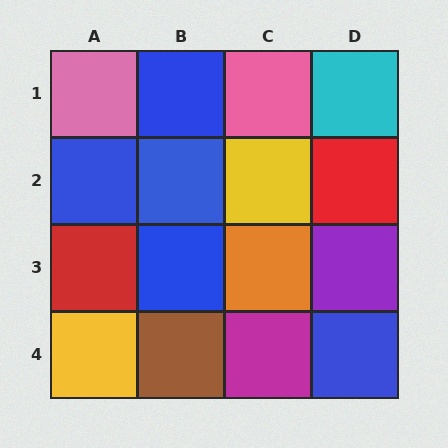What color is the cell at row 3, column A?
Red.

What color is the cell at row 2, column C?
Yellow.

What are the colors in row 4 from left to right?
Yellow, brown, magenta, blue.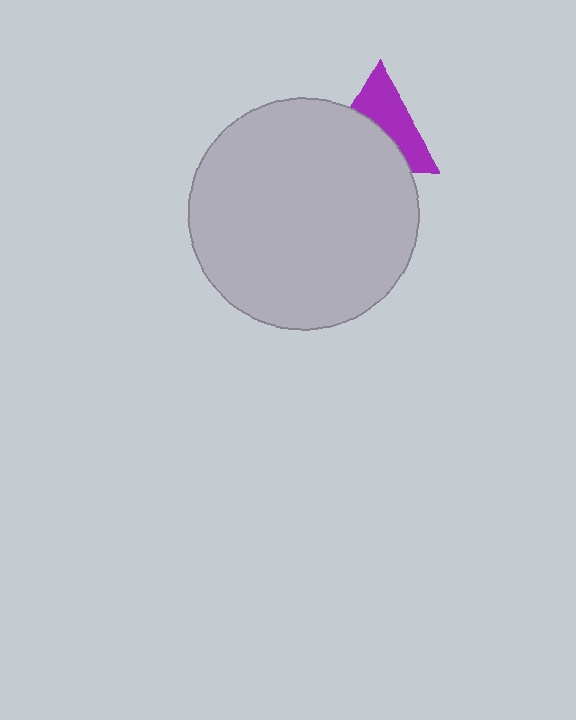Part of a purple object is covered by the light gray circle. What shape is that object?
It is a triangle.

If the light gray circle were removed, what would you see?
You would see the complete purple triangle.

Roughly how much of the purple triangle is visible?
About half of it is visible (roughly 49%).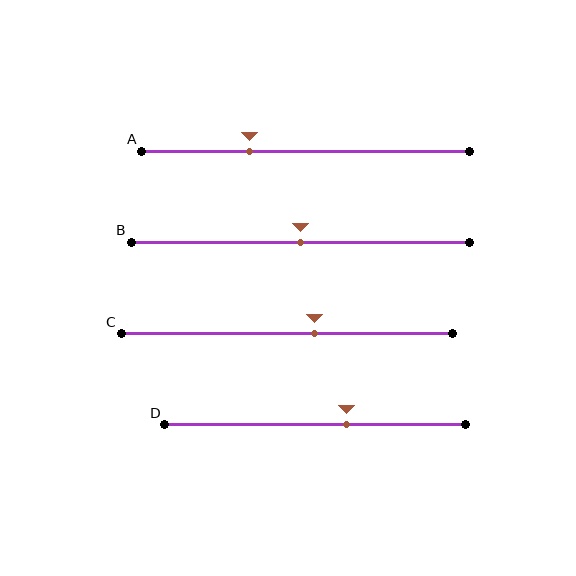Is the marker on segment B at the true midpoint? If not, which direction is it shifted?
Yes, the marker on segment B is at the true midpoint.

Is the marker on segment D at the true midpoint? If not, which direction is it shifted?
No, the marker on segment D is shifted to the right by about 10% of the segment length.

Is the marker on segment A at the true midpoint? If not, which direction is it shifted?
No, the marker on segment A is shifted to the left by about 17% of the segment length.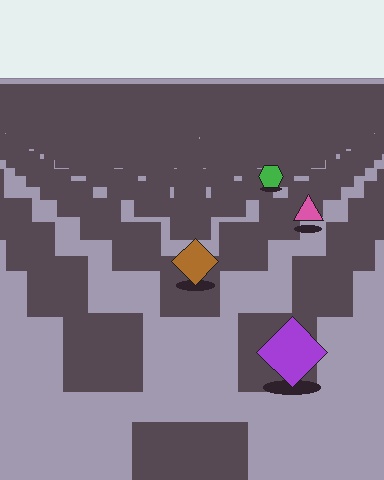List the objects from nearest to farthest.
From nearest to farthest: the purple diamond, the brown diamond, the pink triangle, the green hexagon.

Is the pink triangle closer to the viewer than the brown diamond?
No. The brown diamond is closer — you can tell from the texture gradient: the ground texture is coarser near it.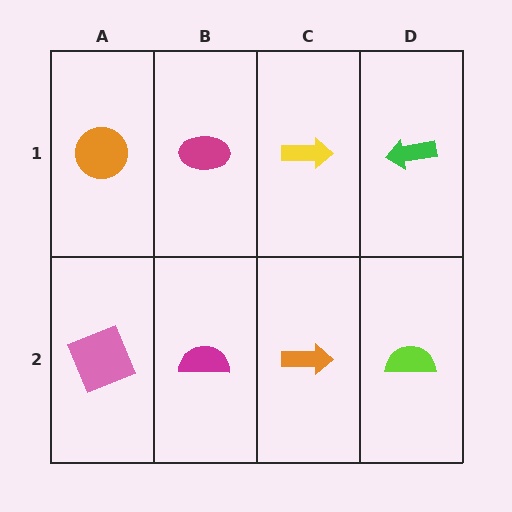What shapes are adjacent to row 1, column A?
A pink square (row 2, column A), a magenta ellipse (row 1, column B).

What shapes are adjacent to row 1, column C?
An orange arrow (row 2, column C), a magenta ellipse (row 1, column B), a green arrow (row 1, column D).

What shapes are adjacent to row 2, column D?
A green arrow (row 1, column D), an orange arrow (row 2, column C).